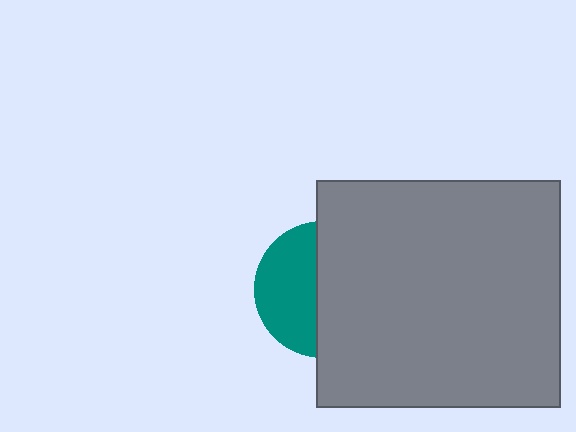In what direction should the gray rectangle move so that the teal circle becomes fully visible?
The gray rectangle should move right. That is the shortest direction to clear the overlap and leave the teal circle fully visible.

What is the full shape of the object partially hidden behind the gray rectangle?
The partially hidden object is a teal circle.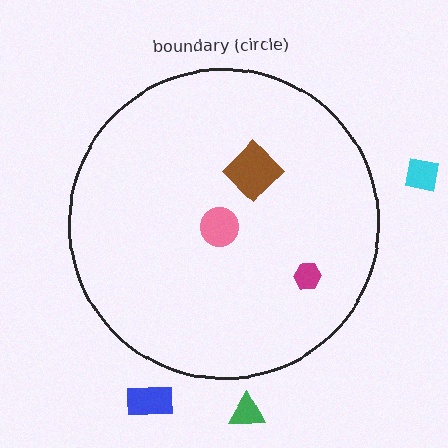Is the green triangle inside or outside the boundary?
Outside.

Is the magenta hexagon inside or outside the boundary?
Inside.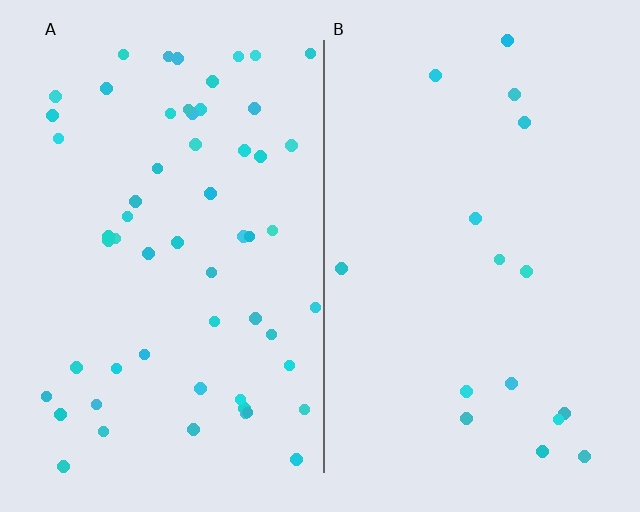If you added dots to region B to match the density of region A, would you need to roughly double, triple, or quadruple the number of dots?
Approximately quadruple.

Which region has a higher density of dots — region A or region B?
A (the left).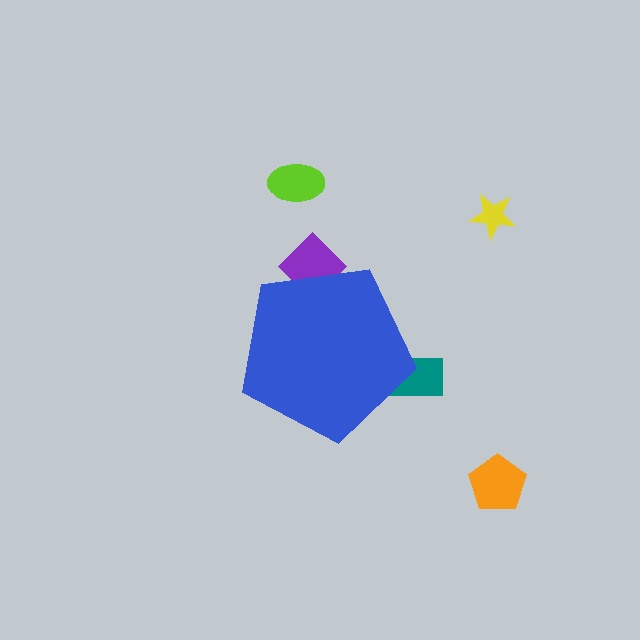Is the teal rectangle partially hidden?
Yes, the teal rectangle is partially hidden behind the blue pentagon.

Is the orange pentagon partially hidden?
No, the orange pentagon is fully visible.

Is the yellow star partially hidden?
No, the yellow star is fully visible.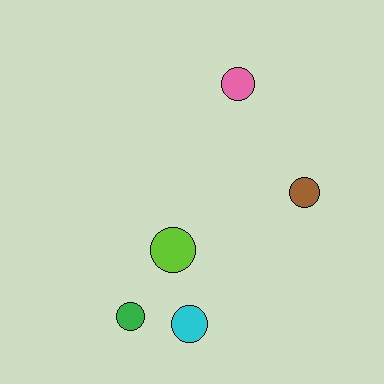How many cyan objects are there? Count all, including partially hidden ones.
There is 1 cyan object.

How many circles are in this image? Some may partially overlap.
There are 5 circles.